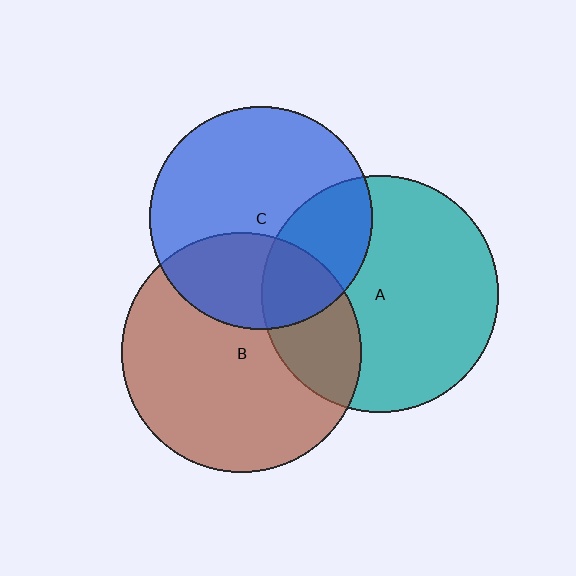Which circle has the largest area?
Circle B (brown).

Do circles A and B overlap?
Yes.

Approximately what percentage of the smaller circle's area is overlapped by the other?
Approximately 25%.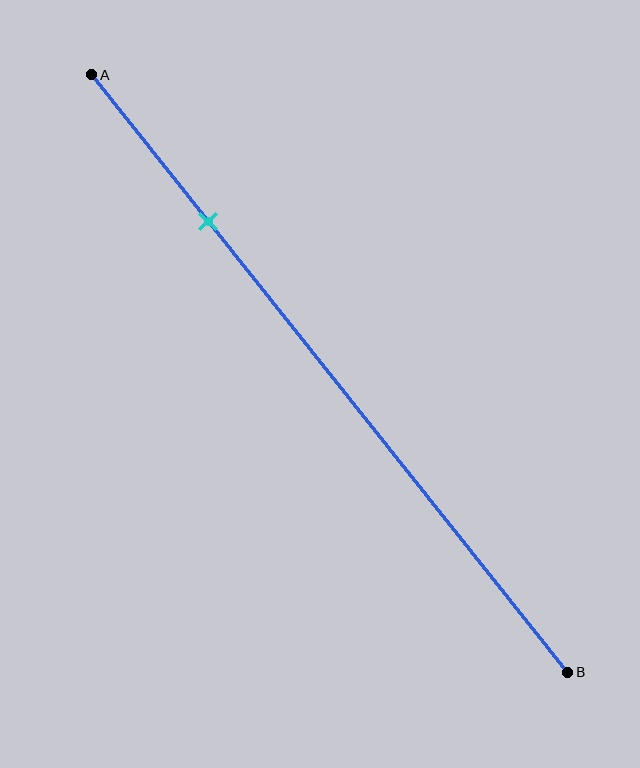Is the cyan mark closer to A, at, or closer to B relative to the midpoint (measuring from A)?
The cyan mark is closer to point A than the midpoint of segment AB.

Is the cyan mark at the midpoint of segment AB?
No, the mark is at about 25% from A, not at the 50% midpoint.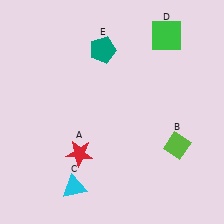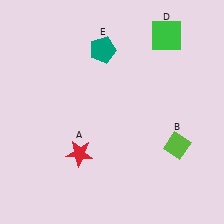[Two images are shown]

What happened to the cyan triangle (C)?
The cyan triangle (C) was removed in Image 2. It was in the bottom-left area of Image 1.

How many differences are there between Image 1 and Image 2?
There is 1 difference between the two images.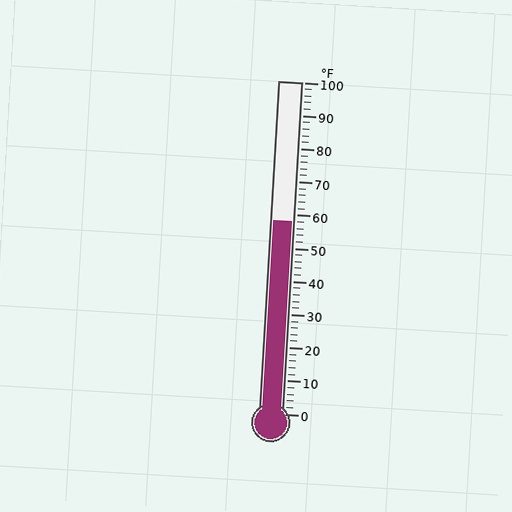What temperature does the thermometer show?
The thermometer shows approximately 58°F.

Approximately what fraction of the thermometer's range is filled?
The thermometer is filled to approximately 60% of its range.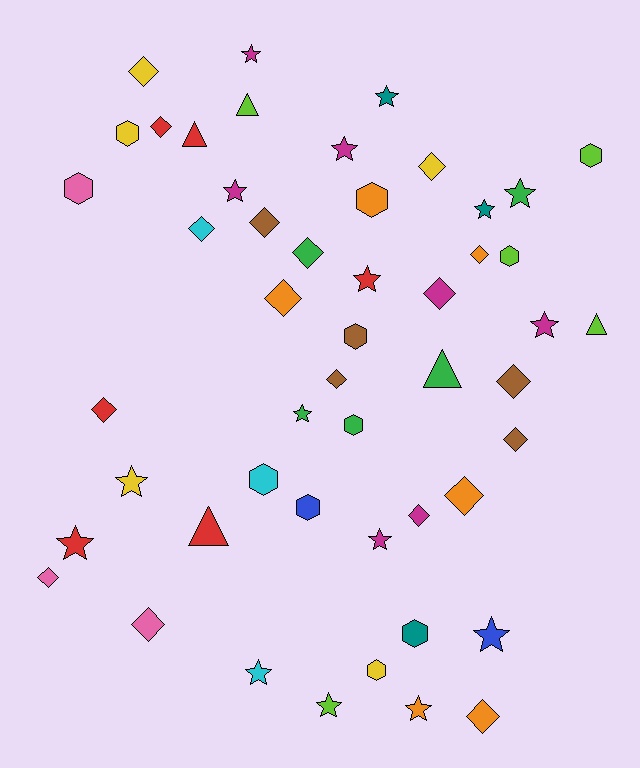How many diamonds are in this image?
There are 18 diamonds.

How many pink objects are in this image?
There are 3 pink objects.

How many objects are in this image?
There are 50 objects.